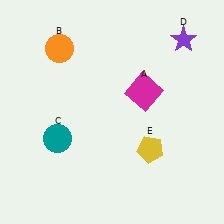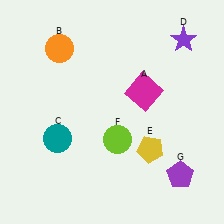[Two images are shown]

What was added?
A lime circle (F), a purple pentagon (G) were added in Image 2.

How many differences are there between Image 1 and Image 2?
There are 2 differences between the two images.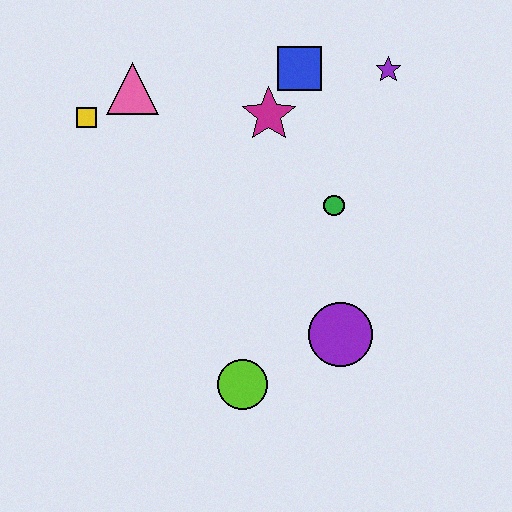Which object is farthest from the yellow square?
The purple circle is farthest from the yellow square.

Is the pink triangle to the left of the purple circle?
Yes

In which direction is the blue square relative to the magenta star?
The blue square is above the magenta star.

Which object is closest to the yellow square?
The pink triangle is closest to the yellow square.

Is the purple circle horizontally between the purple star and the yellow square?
Yes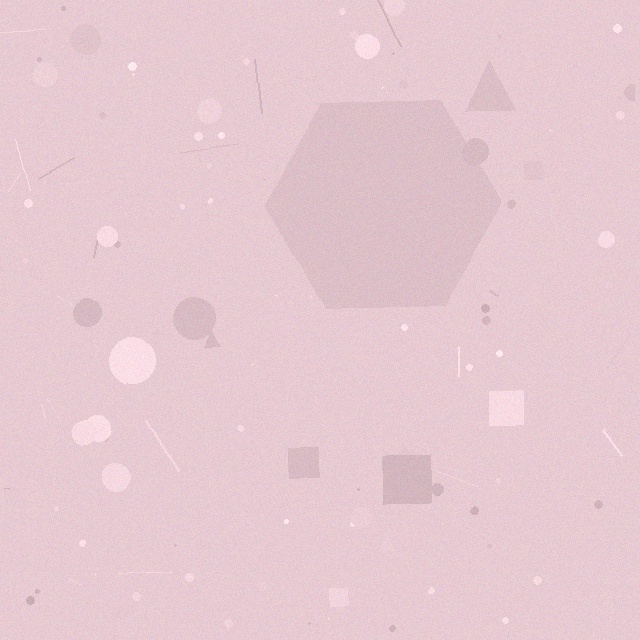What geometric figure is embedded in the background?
A hexagon is embedded in the background.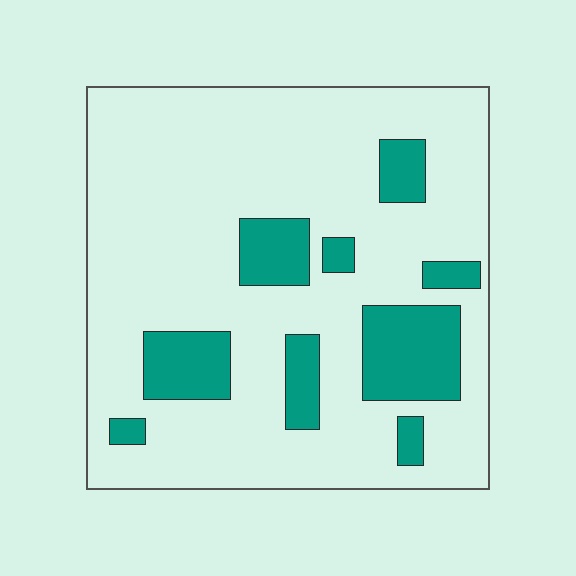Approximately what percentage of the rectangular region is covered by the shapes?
Approximately 20%.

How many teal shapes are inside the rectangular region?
9.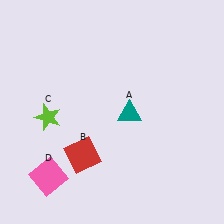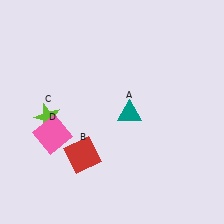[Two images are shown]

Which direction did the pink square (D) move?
The pink square (D) moved up.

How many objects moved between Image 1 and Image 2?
1 object moved between the two images.